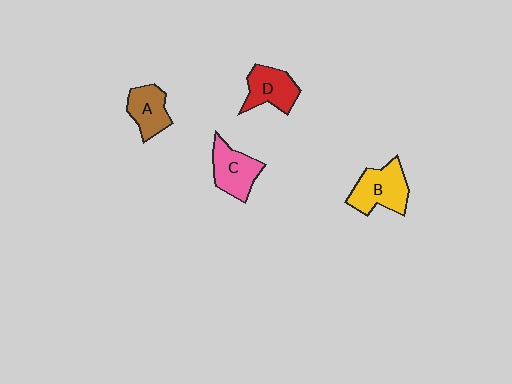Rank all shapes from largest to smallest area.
From largest to smallest: B (yellow), C (pink), D (red), A (brown).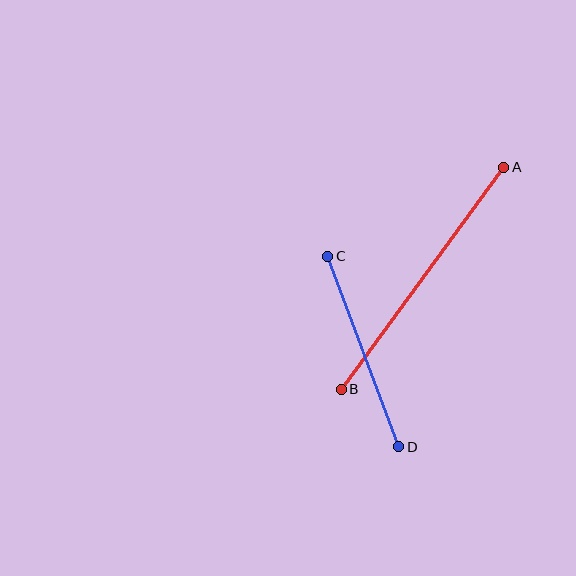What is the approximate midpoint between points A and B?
The midpoint is at approximately (423, 278) pixels.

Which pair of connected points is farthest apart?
Points A and B are farthest apart.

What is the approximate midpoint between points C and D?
The midpoint is at approximately (363, 352) pixels.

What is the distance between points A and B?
The distance is approximately 275 pixels.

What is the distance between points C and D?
The distance is approximately 203 pixels.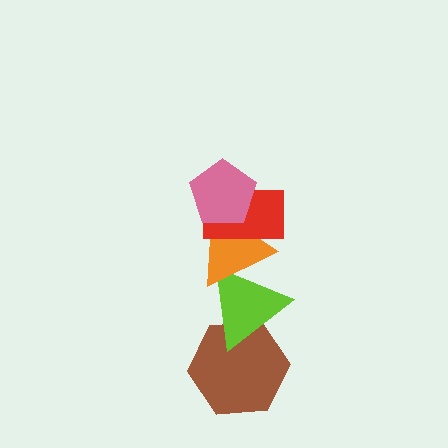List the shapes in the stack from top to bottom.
From top to bottom: the pink pentagon, the red rectangle, the orange triangle, the lime triangle, the brown hexagon.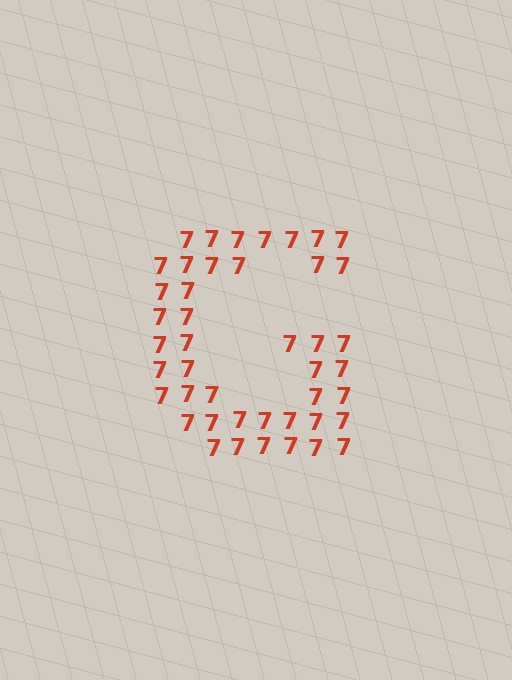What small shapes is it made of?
It is made of small digit 7's.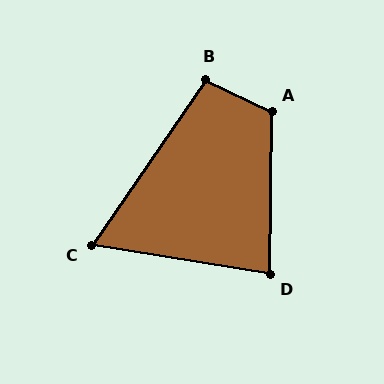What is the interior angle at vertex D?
Approximately 81 degrees (acute).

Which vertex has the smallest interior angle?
C, at approximately 65 degrees.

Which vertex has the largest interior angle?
A, at approximately 115 degrees.